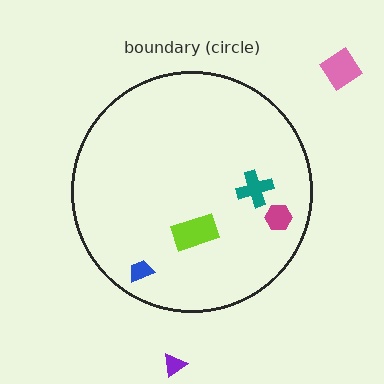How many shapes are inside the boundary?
4 inside, 2 outside.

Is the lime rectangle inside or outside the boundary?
Inside.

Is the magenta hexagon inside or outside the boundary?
Inside.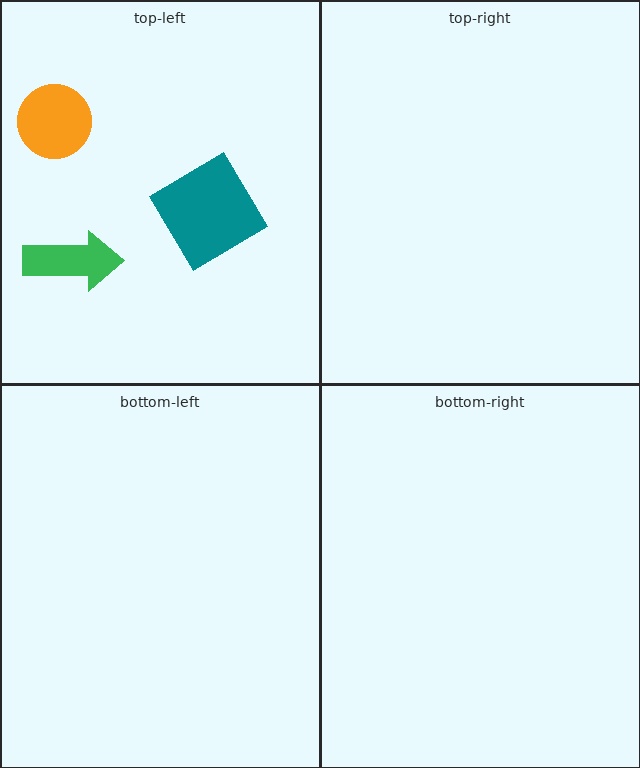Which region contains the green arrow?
The top-left region.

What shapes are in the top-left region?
The green arrow, the orange circle, the teal diamond.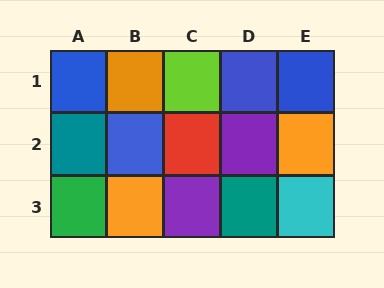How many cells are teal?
2 cells are teal.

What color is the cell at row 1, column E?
Blue.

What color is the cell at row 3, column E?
Cyan.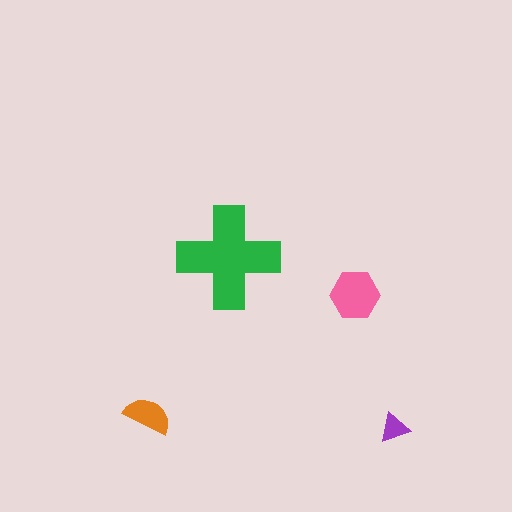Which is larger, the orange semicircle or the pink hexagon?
The pink hexagon.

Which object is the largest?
The green cross.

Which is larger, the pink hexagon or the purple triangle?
The pink hexagon.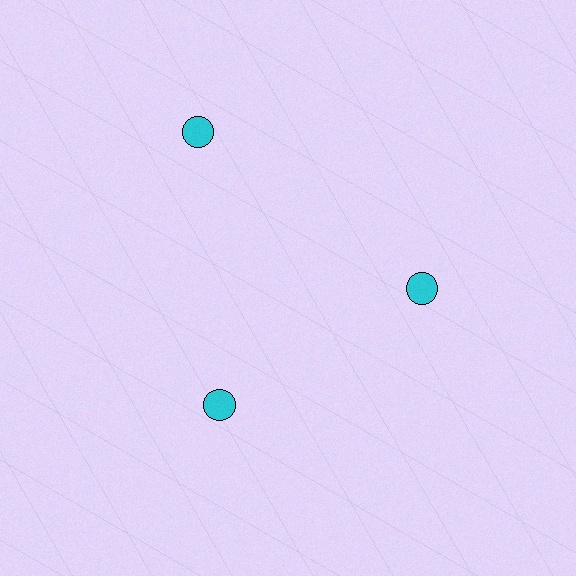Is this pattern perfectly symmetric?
No. The 3 cyan circles are arranged in a ring, but one element near the 11 o'clock position is pushed outward from the center, breaking the 3-fold rotational symmetry.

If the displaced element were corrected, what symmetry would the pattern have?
It would have 3-fold rotational symmetry — the pattern would map onto itself every 120 degrees.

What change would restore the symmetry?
The symmetry would be restored by moving it inward, back onto the ring so that all 3 circles sit at equal angles and equal distance from the center.